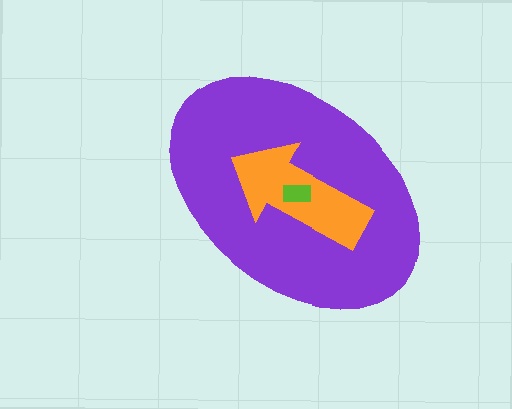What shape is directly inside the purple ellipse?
The orange arrow.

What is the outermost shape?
The purple ellipse.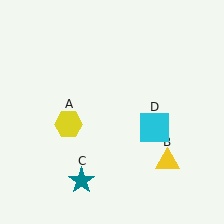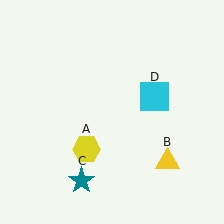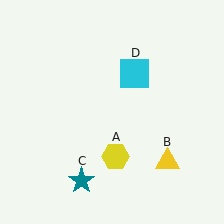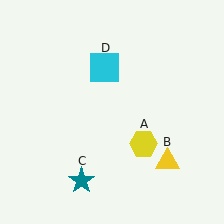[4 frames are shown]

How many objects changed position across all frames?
2 objects changed position: yellow hexagon (object A), cyan square (object D).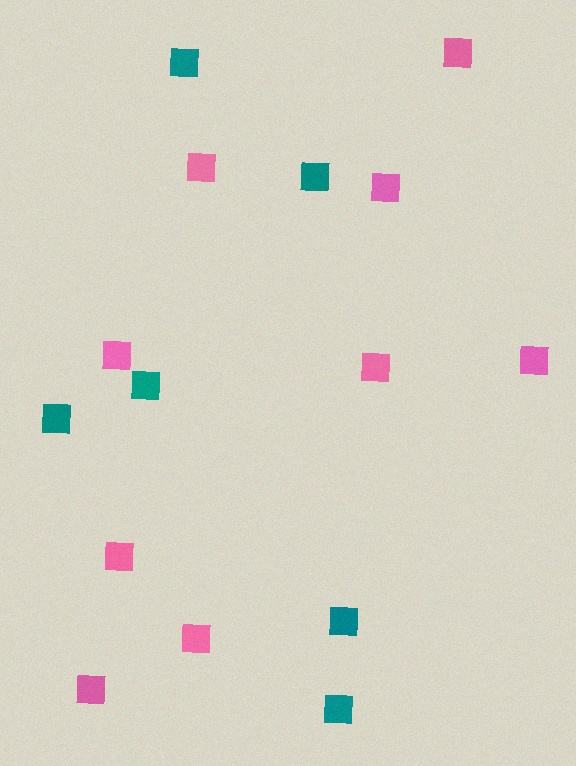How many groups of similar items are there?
There are 2 groups: one group of pink squares (9) and one group of teal squares (6).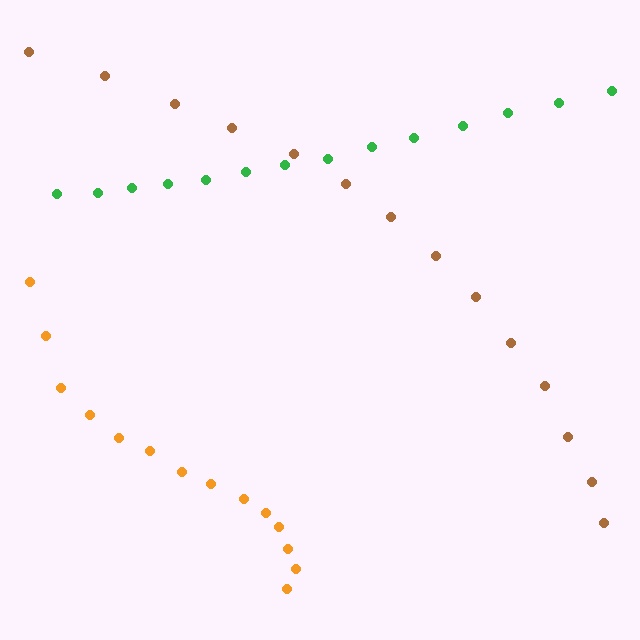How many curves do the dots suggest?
There are 3 distinct paths.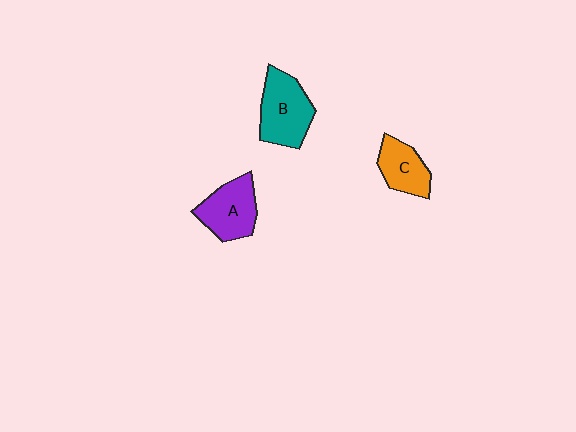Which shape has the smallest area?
Shape C (orange).